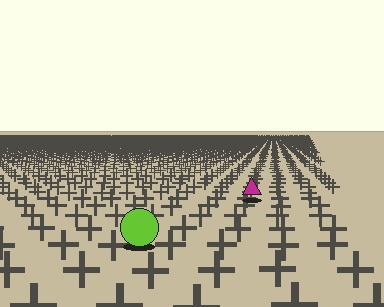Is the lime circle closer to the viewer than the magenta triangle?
Yes. The lime circle is closer — you can tell from the texture gradient: the ground texture is coarser near it.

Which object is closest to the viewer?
The lime circle is closest. The texture marks near it are larger and more spread out.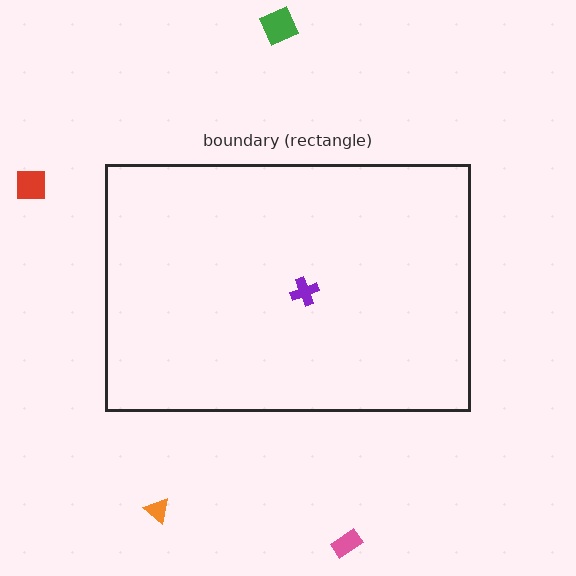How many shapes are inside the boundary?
1 inside, 4 outside.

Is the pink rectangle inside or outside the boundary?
Outside.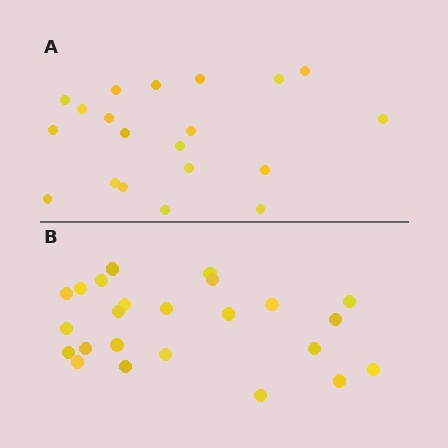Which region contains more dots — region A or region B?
Region B (the bottom region) has more dots.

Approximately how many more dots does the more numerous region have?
Region B has about 4 more dots than region A.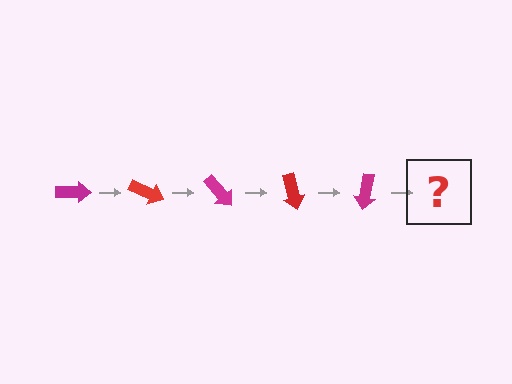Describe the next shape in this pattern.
It should be a red arrow, rotated 125 degrees from the start.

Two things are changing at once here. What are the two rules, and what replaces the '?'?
The two rules are that it rotates 25 degrees each step and the color cycles through magenta and red. The '?' should be a red arrow, rotated 125 degrees from the start.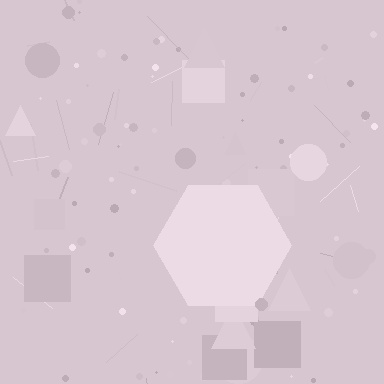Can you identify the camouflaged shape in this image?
The camouflaged shape is a hexagon.